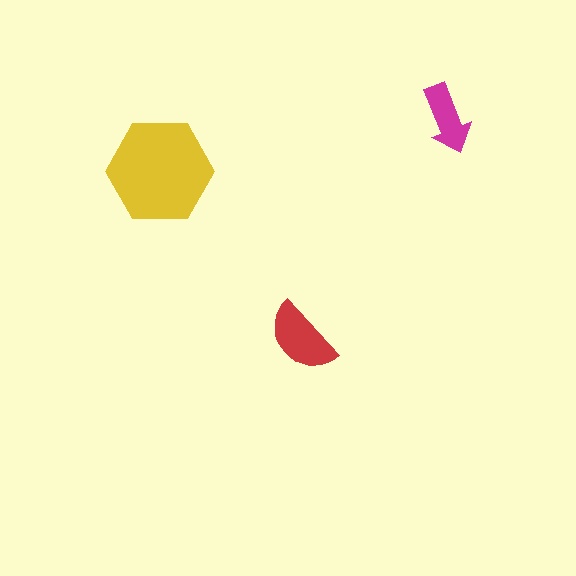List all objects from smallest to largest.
The magenta arrow, the red semicircle, the yellow hexagon.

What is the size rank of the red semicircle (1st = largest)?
2nd.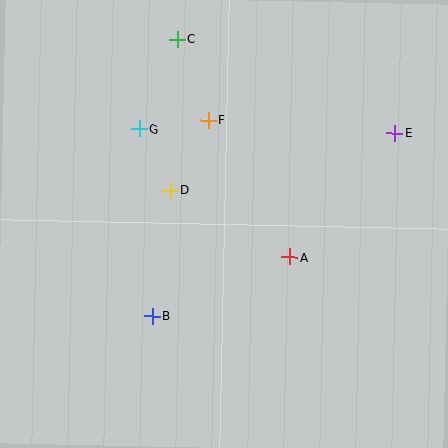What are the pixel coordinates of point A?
Point A is at (290, 257).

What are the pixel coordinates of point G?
Point G is at (139, 129).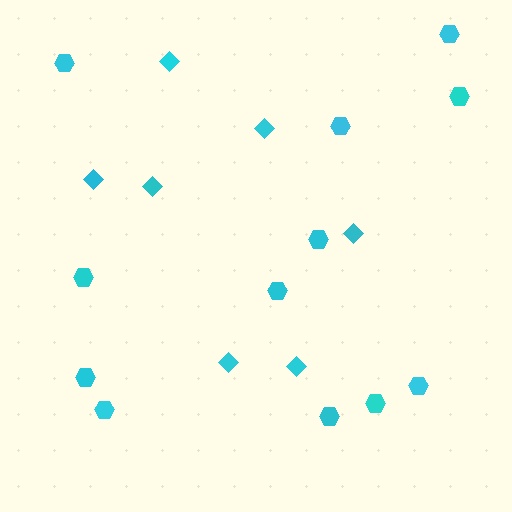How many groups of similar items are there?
There are 2 groups: one group of diamonds (7) and one group of hexagons (12).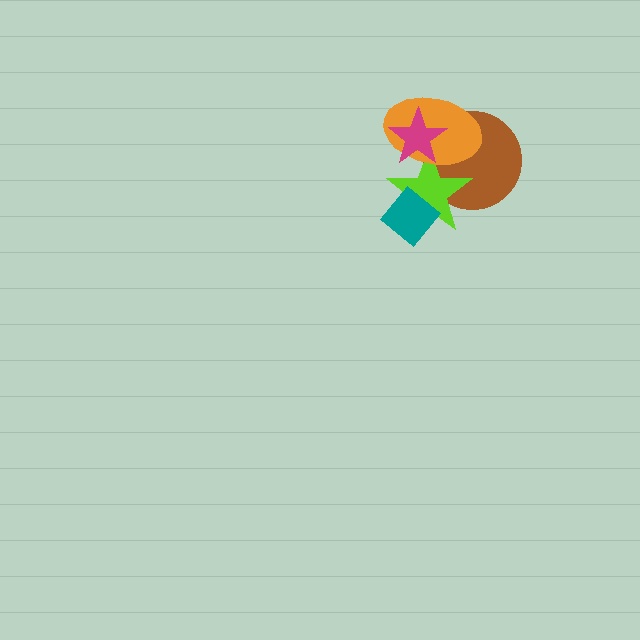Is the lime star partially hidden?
Yes, it is partially covered by another shape.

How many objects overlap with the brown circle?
3 objects overlap with the brown circle.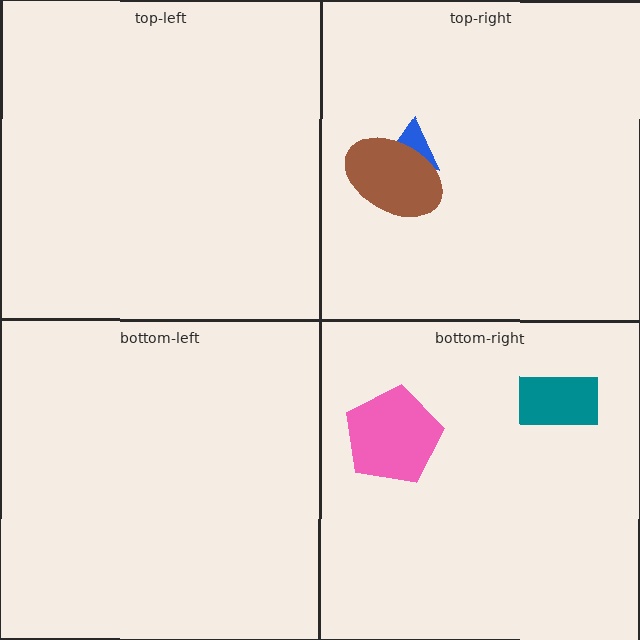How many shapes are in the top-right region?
2.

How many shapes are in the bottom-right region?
2.